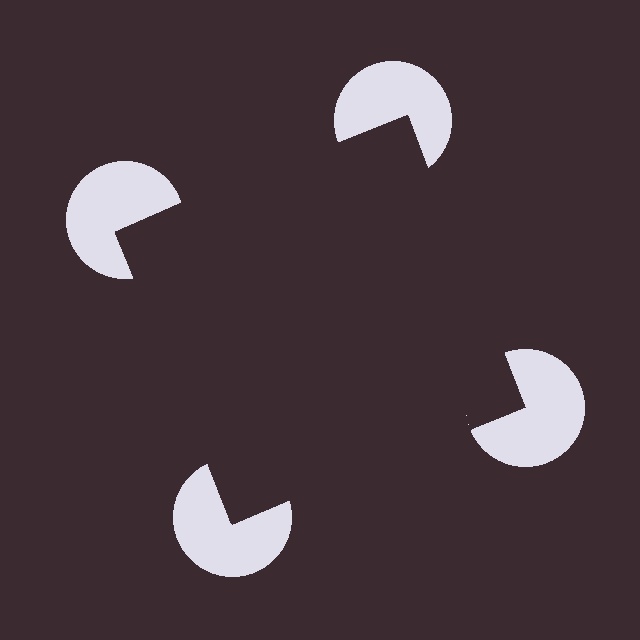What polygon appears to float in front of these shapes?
An illusory square — its edges are inferred from the aligned wedge cuts in the pac-man discs, not physically drawn.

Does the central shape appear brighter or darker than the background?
It typically appears slightly darker than the background, even though no actual brightness change is drawn.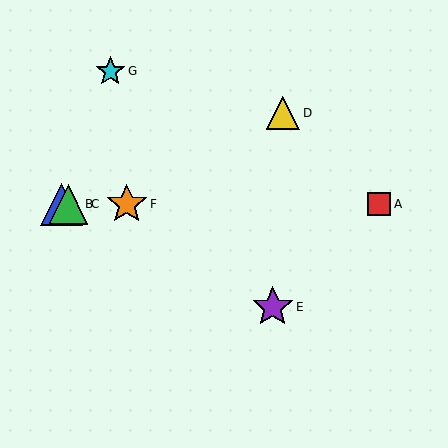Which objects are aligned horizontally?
Objects A, B, C, F are aligned horizontally.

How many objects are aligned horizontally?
4 objects (A, B, C, F) are aligned horizontally.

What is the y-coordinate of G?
Object G is at y≈71.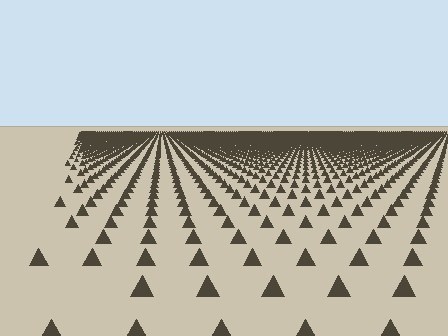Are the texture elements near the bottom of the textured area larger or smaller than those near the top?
Larger. Near the bottom, elements are closer to the viewer and appear at a bigger on-screen size.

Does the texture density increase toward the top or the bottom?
Density increases toward the top.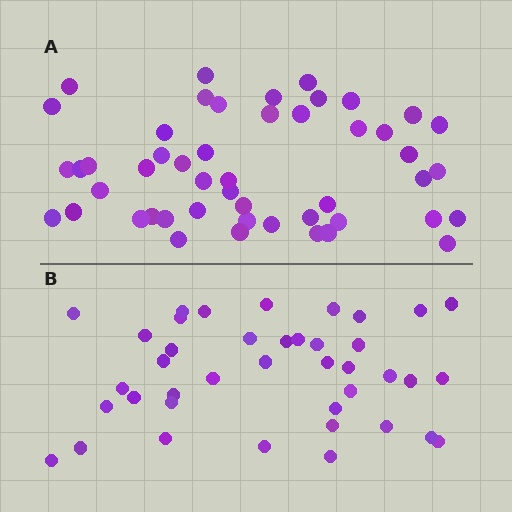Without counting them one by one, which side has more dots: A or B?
Region A (the top region) has more dots.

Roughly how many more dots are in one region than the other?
Region A has roughly 8 or so more dots than region B.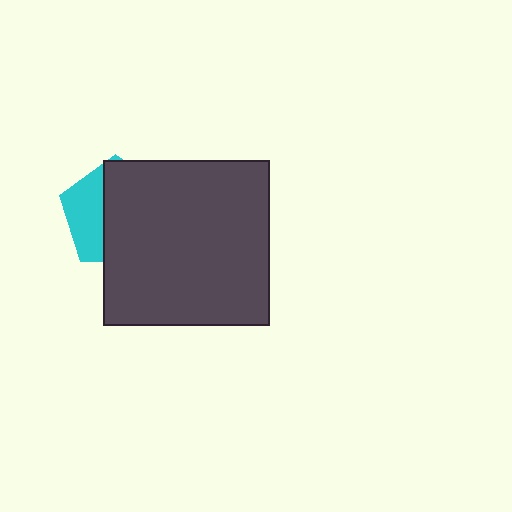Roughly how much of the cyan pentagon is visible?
A small part of it is visible (roughly 35%).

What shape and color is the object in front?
The object in front is a dark gray square.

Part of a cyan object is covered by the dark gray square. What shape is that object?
It is a pentagon.